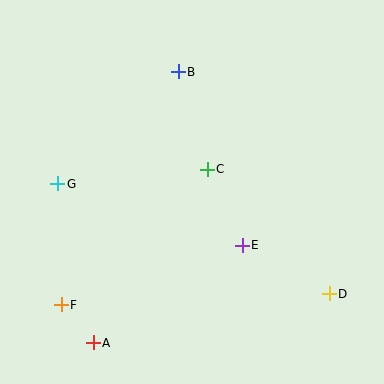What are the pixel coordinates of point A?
Point A is at (93, 343).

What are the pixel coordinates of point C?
Point C is at (207, 169).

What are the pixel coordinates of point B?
Point B is at (178, 72).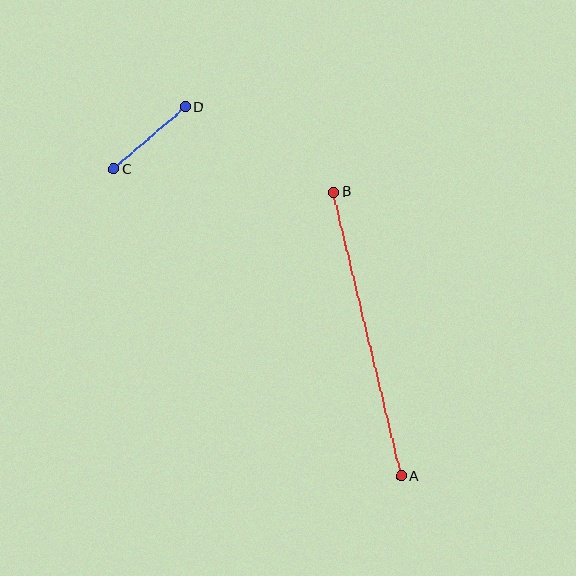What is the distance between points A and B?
The distance is approximately 292 pixels.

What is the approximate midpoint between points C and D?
The midpoint is at approximately (150, 138) pixels.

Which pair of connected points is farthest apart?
Points A and B are farthest apart.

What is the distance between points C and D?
The distance is approximately 95 pixels.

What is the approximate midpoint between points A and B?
The midpoint is at approximately (368, 334) pixels.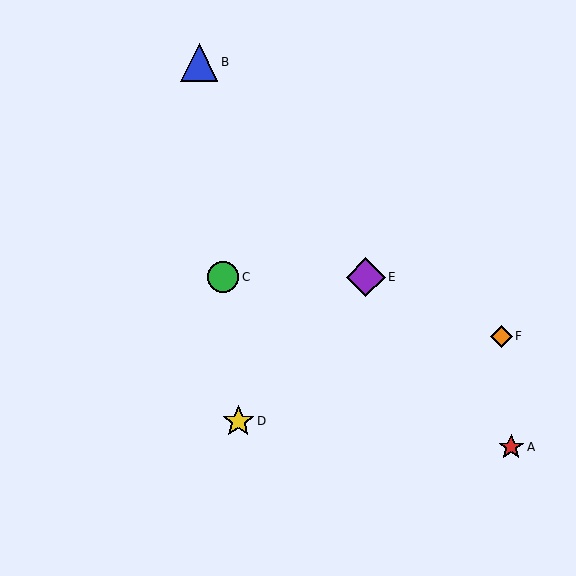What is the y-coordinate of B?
Object B is at y≈63.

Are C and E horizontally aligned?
Yes, both are at y≈277.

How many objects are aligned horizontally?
2 objects (C, E) are aligned horizontally.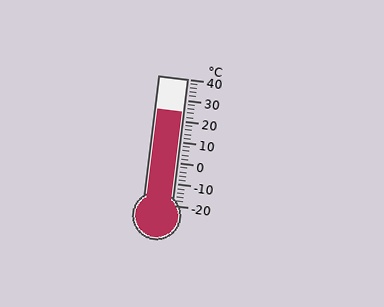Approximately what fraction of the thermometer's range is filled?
The thermometer is filled to approximately 75% of its range.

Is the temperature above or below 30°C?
The temperature is below 30°C.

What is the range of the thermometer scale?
The thermometer scale ranges from -20°C to 40°C.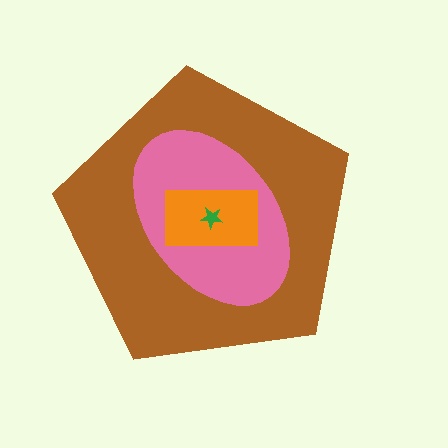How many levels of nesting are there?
4.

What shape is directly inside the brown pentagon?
The pink ellipse.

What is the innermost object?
The green star.